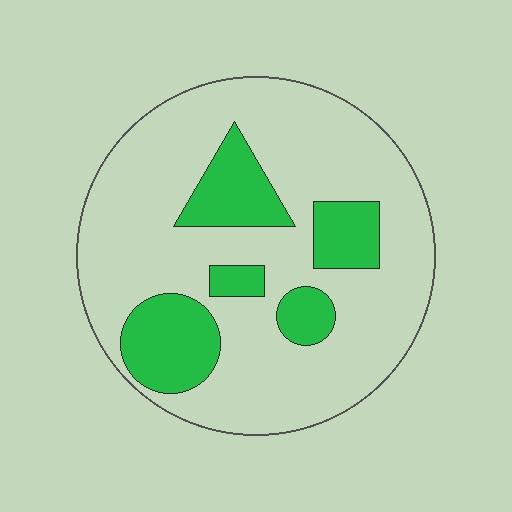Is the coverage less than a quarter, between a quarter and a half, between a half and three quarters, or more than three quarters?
Less than a quarter.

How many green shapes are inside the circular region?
5.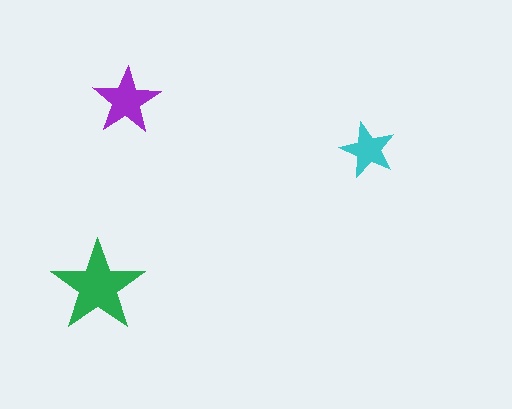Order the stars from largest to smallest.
the green one, the purple one, the cyan one.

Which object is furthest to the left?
The green star is leftmost.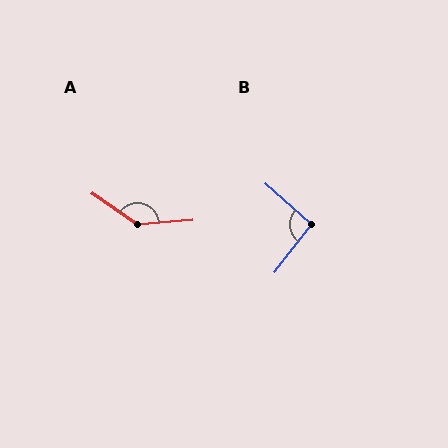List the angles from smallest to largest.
B (94°), A (140°).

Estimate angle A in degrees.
Approximately 140 degrees.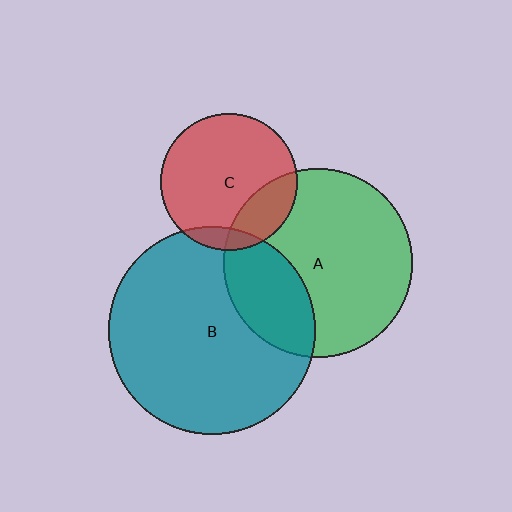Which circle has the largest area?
Circle B (teal).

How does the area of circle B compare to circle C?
Approximately 2.3 times.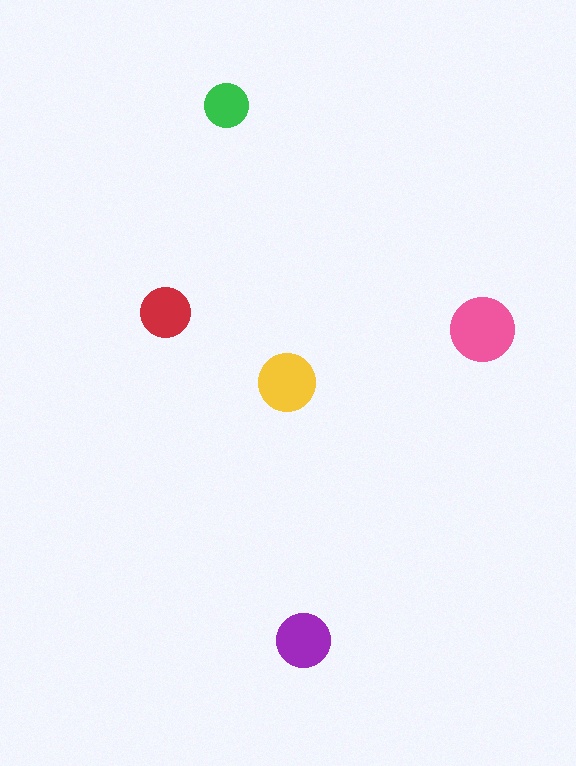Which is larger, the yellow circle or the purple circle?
The yellow one.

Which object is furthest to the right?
The pink circle is rightmost.